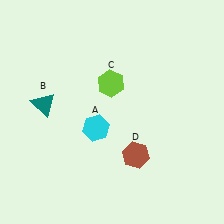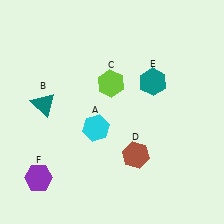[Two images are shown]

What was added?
A teal hexagon (E), a purple hexagon (F) were added in Image 2.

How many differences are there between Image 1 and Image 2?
There are 2 differences between the two images.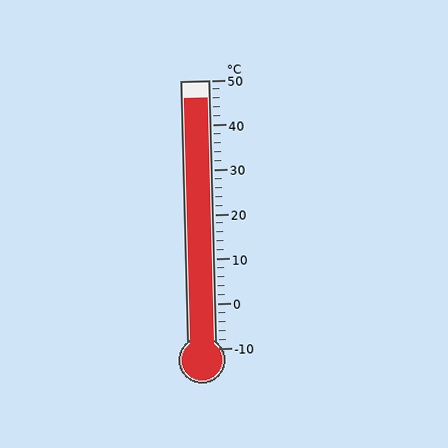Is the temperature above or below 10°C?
The temperature is above 10°C.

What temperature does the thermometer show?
The thermometer shows approximately 46°C.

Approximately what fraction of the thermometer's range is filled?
The thermometer is filled to approximately 95% of its range.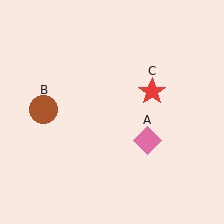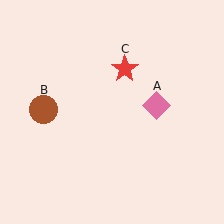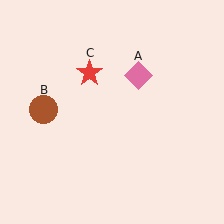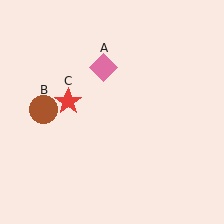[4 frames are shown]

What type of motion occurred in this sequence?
The pink diamond (object A), red star (object C) rotated counterclockwise around the center of the scene.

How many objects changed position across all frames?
2 objects changed position: pink diamond (object A), red star (object C).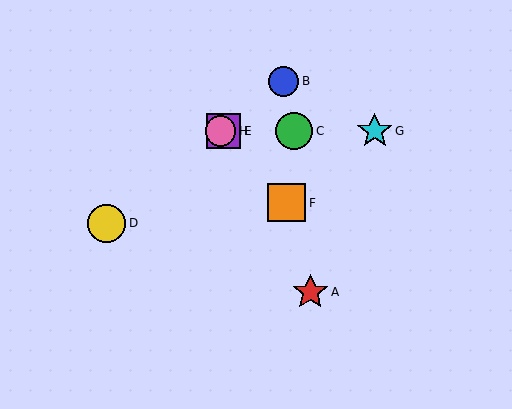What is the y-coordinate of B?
Object B is at y≈81.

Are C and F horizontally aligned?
No, C is at y≈131 and F is at y≈203.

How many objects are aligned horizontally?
4 objects (C, E, G, H) are aligned horizontally.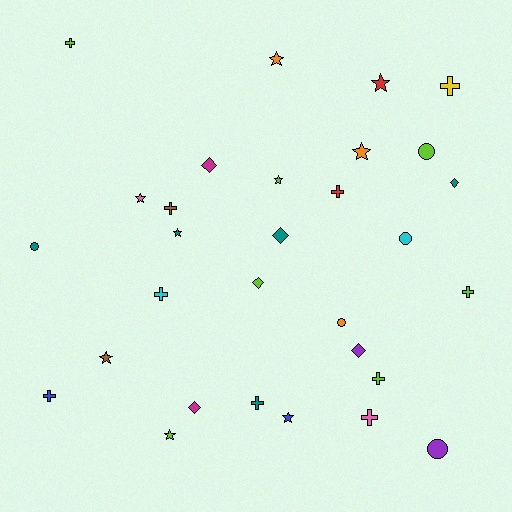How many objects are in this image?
There are 30 objects.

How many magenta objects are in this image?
There are 2 magenta objects.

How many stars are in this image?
There are 9 stars.